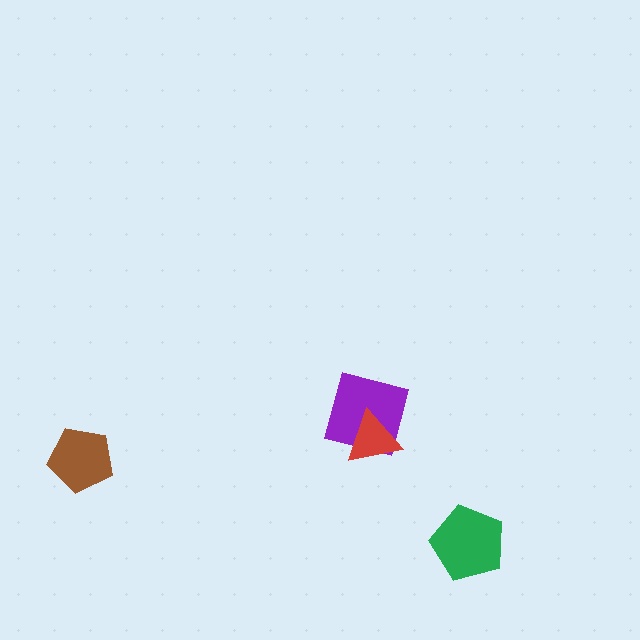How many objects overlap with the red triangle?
1 object overlaps with the red triangle.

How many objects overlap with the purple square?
1 object overlaps with the purple square.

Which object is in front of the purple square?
The red triangle is in front of the purple square.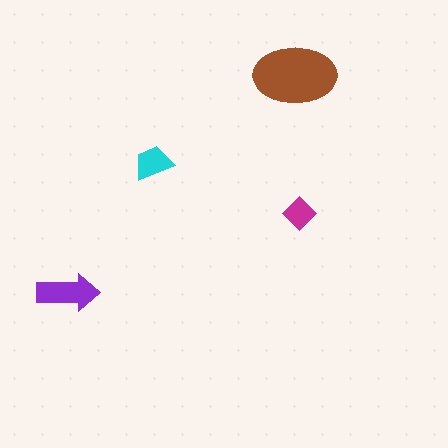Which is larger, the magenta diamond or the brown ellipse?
The brown ellipse.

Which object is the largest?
The brown ellipse.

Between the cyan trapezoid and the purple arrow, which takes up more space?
The purple arrow.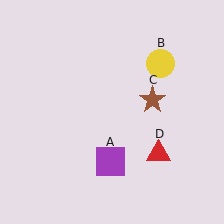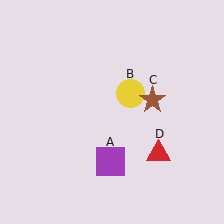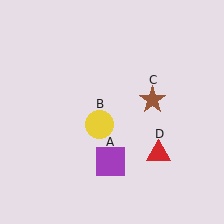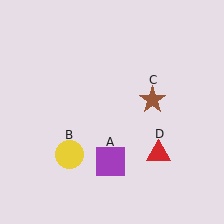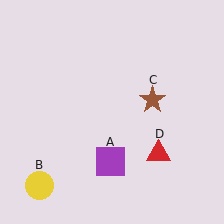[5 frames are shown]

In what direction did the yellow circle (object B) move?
The yellow circle (object B) moved down and to the left.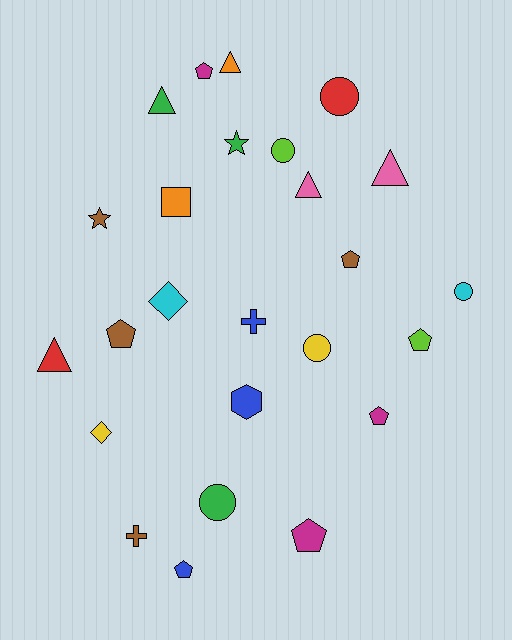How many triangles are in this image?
There are 5 triangles.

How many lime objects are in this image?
There are 2 lime objects.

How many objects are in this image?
There are 25 objects.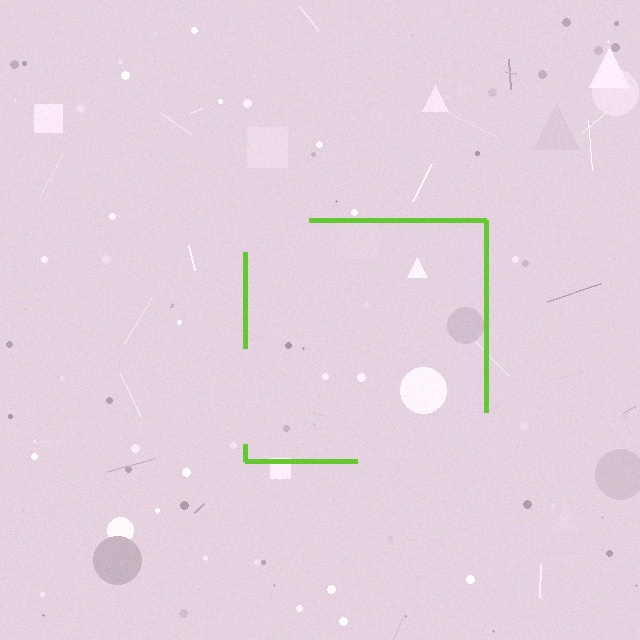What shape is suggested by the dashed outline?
The dashed outline suggests a square.